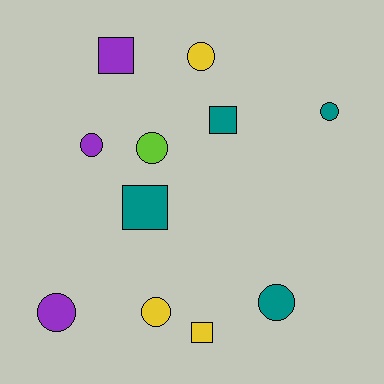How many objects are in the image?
There are 11 objects.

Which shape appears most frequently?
Circle, with 7 objects.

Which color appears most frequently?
Teal, with 4 objects.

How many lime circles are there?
There is 1 lime circle.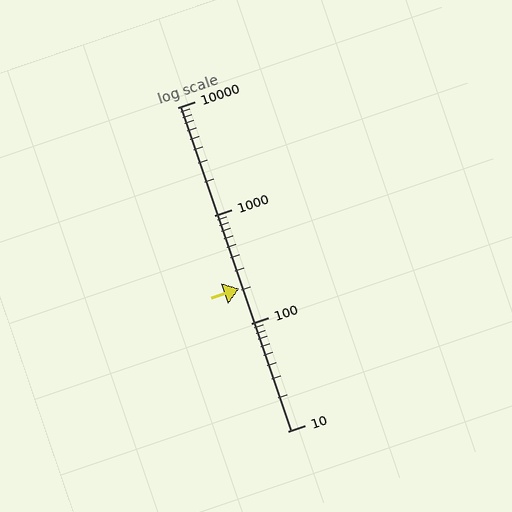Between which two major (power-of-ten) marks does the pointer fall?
The pointer is between 100 and 1000.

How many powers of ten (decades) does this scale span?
The scale spans 3 decades, from 10 to 10000.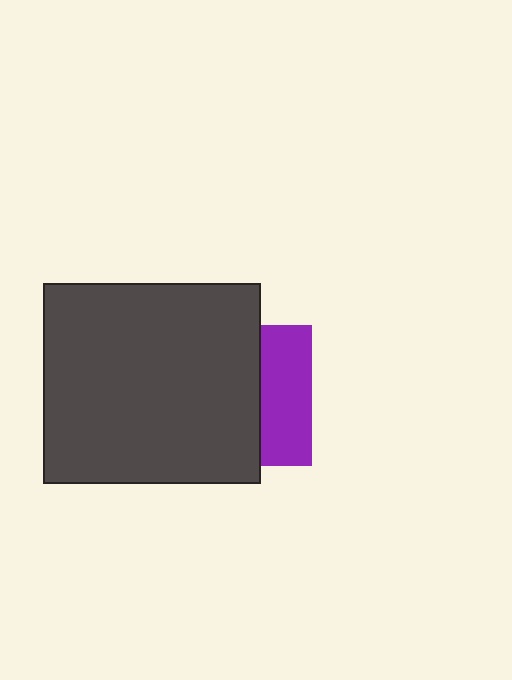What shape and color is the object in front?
The object in front is a dark gray rectangle.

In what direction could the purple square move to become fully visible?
The purple square could move right. That would shift it out from behind the dark gray rectangle entirely.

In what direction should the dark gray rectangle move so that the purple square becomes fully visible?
The dark gray rectangle should move left. That is the shortest direction to clear the overlap and leave the purple square fully visible.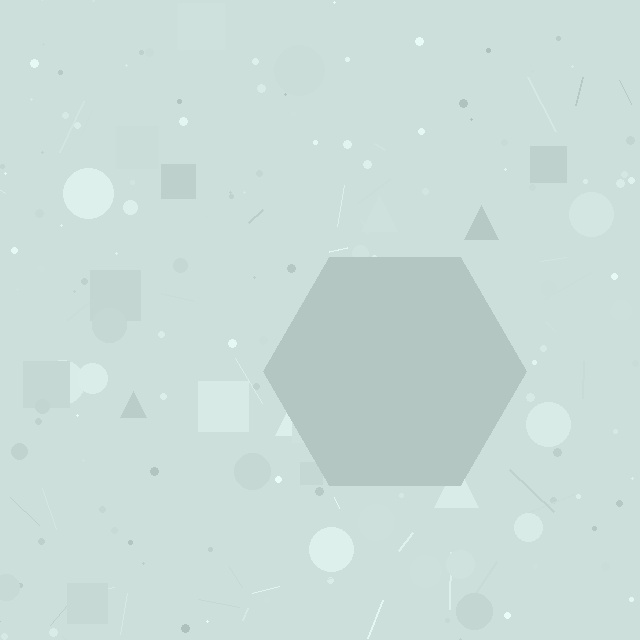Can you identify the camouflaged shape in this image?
The camouflaged shape is a hexagon.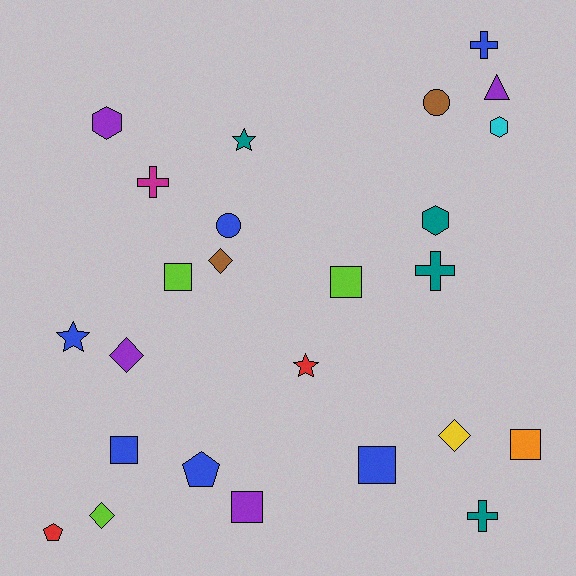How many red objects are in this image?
There are 2 red objects.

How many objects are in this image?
There are 25 objects.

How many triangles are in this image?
There is 1 triangle.